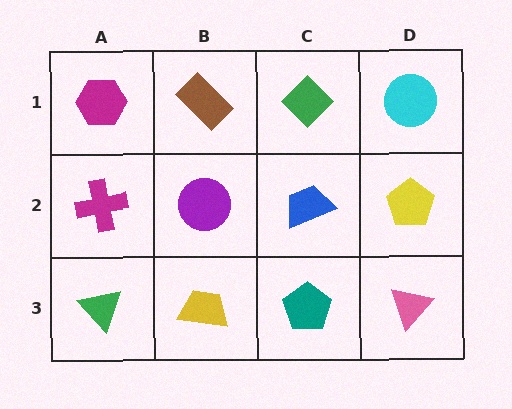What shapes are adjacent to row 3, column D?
A yellow pentagon (row 2, column D), a teal pentagon (row 3, column C).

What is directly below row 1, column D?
A yellow pentagon.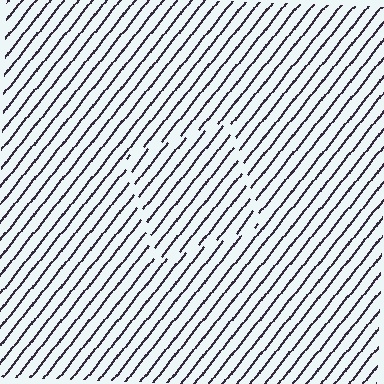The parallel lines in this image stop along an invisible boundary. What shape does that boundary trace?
An illusory square. The interior of the shape contains the same grating, shifted by half a period — the contour is defined by the phase discontinuity where line-ends from the inner and outer gratings abut.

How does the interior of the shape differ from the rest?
The interior of the shape contains the same grating, shifted by half a period — the contour is defined by the phase discontinuity where line-ends from the inner and outer gratings abut.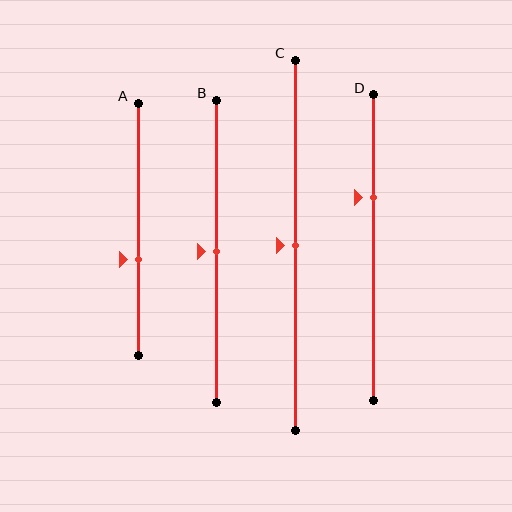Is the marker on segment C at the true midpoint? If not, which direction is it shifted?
Yes, the marker on segment C is at the true midpoint.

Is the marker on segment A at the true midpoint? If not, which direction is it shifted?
No, the marker on segment A is shifted downward by about 12% of the segment length.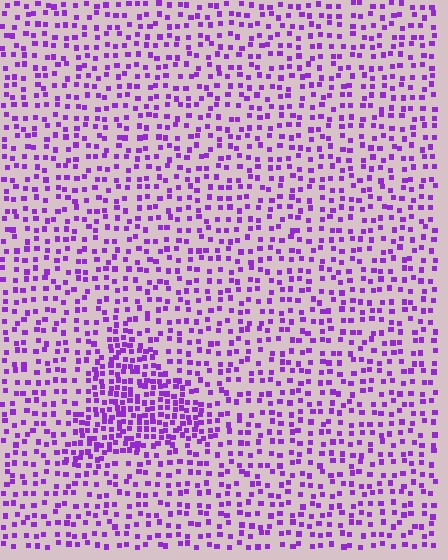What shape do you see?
I see a triangle.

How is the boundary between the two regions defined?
The boundary is defined by a change in element density (approximately 2.1x ratio). All elements are the same color, size, and shape.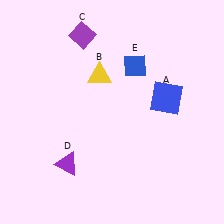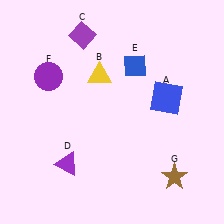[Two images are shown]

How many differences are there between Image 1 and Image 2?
There are 2 differences between the two images.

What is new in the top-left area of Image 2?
A purple circle (F) was added in the top-left area of Image 2.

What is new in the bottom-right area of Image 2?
A brown star (G) was added in the bottom-right area of Image 2.